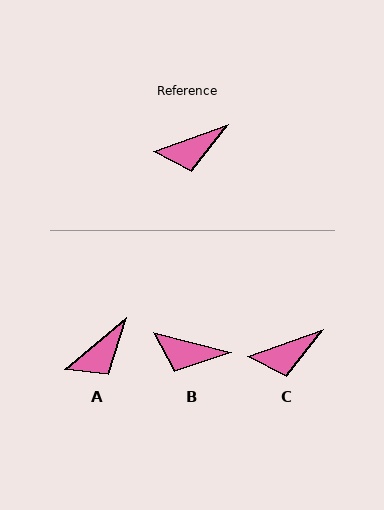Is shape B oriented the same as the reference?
No, it is off by about 34 degrees.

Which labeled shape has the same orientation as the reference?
C.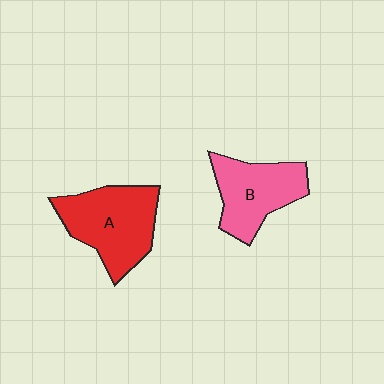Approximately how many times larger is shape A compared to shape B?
Approximately 1.2 times.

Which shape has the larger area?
Shape A (red).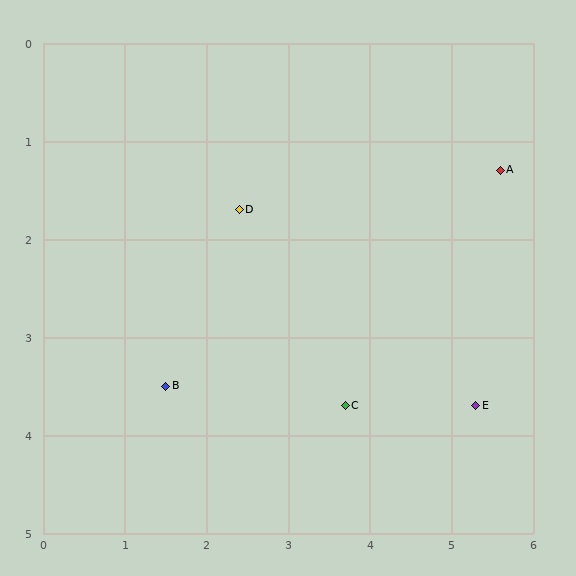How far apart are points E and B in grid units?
Points E and B are about 3.8 grid units apart.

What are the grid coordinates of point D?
Point D is at approximately (2.4, 1.7).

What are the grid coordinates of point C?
Point C is at approximately (3.7, 3.7).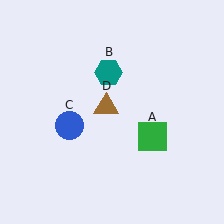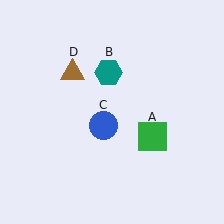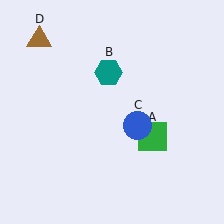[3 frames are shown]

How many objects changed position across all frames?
2 objects changed position: blue circle (object C), brown triangle (object D).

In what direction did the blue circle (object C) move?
The blue circle (object C) moved right.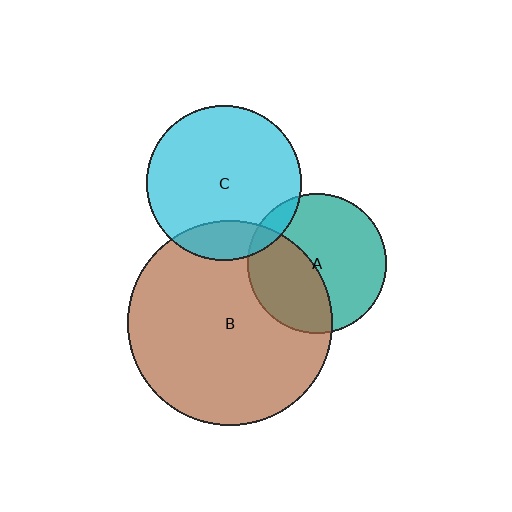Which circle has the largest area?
Circle B (brown).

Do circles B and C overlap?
Yes.